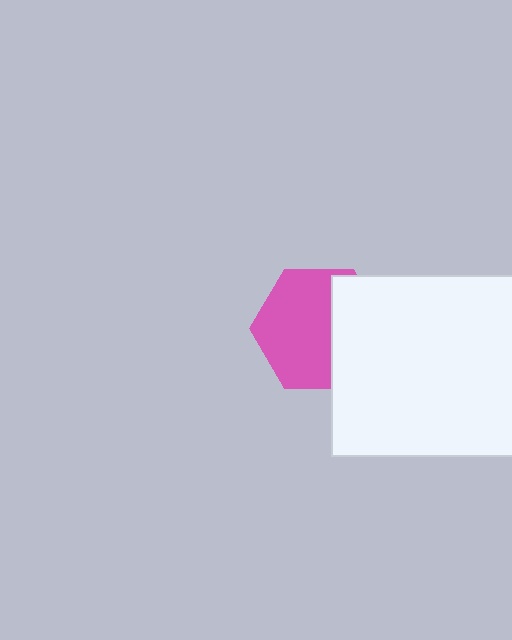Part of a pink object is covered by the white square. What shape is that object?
It is a hexagon.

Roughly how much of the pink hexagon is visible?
About half of it is visible (roughly 63%).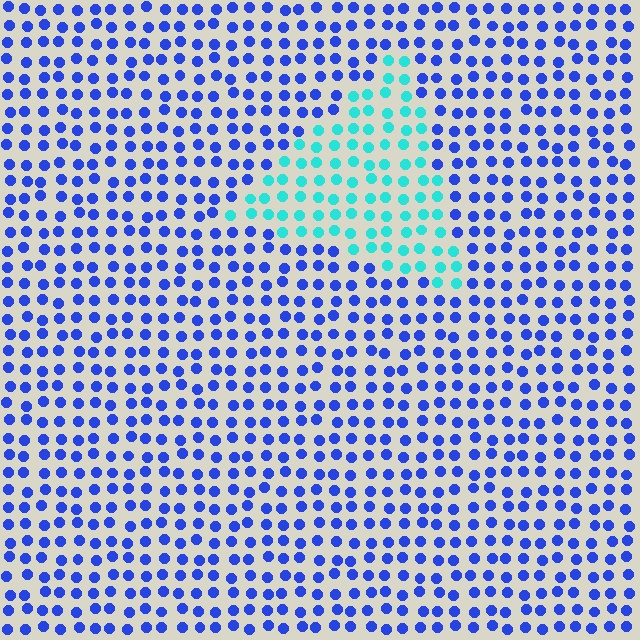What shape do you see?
I see a triangle.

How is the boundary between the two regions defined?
The boundary is defined purely by a slight shift in hue (about 55 degrees). Spacing, size, and orientation are identical on both sides.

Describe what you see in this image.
The image is filled with small blue elements in a uniform arrangement. A triangle-shaped region is visible where the elements are tinted to a slightly different hue, forming a subtle color boundary.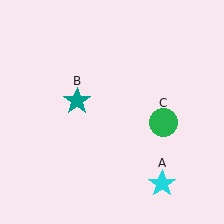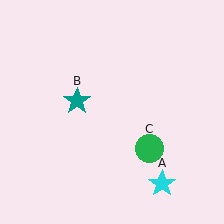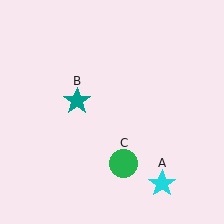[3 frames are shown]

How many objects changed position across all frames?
1 object changed position: green circle (object C).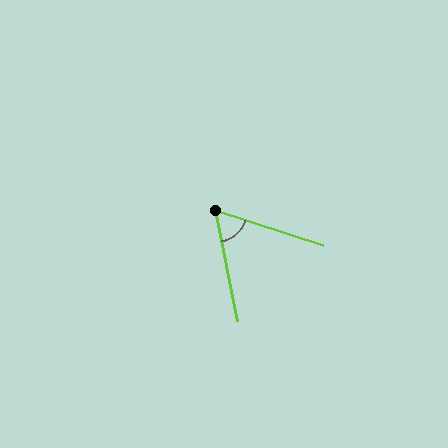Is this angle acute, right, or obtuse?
It is acute.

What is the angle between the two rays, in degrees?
Approximately 61 degrees.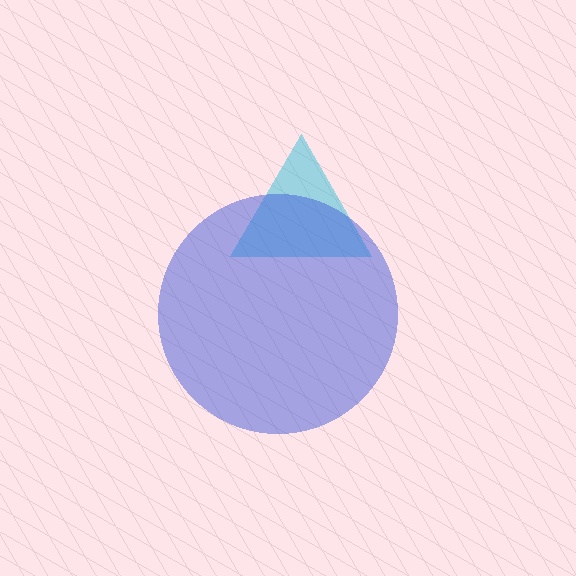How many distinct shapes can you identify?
There are 2 distinct shapes: a cyan triangle, a blue circle.